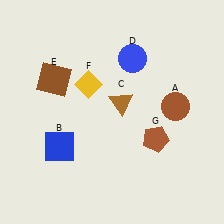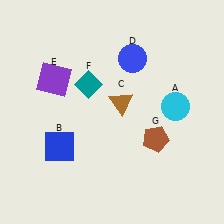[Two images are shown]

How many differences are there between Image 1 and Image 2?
There are 3 differences between the two images.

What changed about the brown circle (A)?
In Image 1, A is brown. In Image 2, it changed to cyan.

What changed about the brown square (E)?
In Image 1, E is brown. In Image 2, it changed to purple.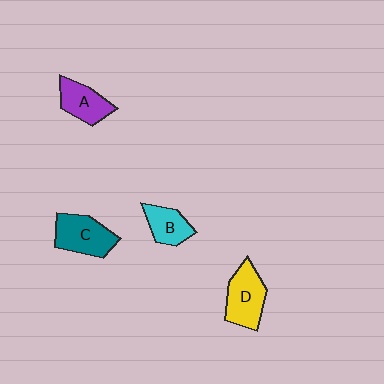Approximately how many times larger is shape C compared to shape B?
Approximately 1.4 times.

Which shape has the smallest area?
Shape B (cyan).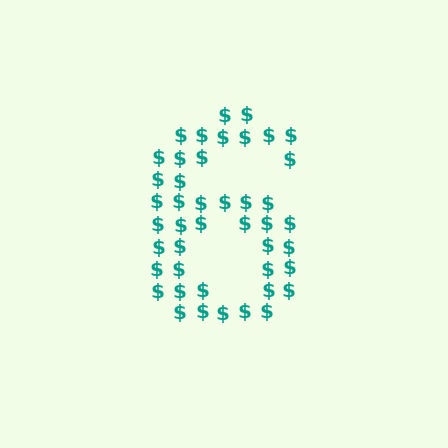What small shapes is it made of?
It is made of small dollar signs.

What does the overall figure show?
The overall figure shows the digit 6.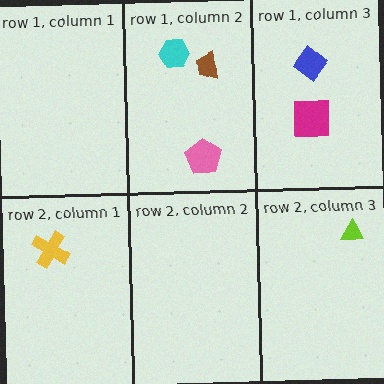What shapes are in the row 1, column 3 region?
The magenta square, the blue diamond.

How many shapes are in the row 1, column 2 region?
3.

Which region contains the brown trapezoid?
The row 1, column 2 region.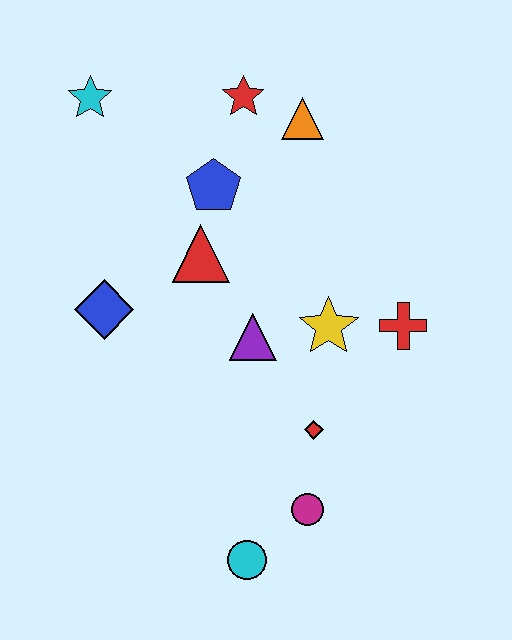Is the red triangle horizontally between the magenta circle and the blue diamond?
Yes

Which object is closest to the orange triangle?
The red star is closest to the orange triangle.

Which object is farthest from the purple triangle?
The cyan star is farthest from the purple triangle.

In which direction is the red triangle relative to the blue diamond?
The red triangle is to the right of the blue diamond.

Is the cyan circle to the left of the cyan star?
No